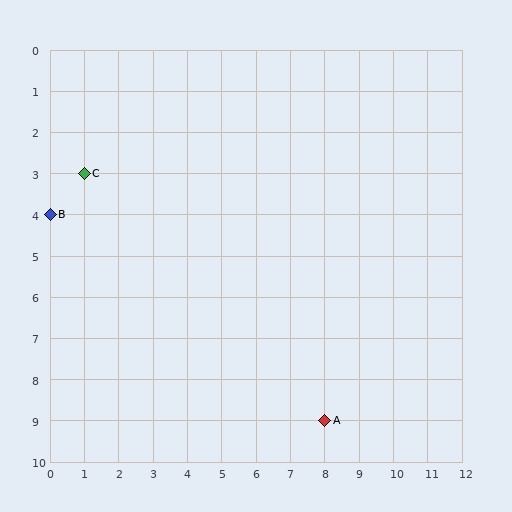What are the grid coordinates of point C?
Point C is at grid coordinates (1, 3).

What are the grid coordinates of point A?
Point A is at grid coordinates (8, 9).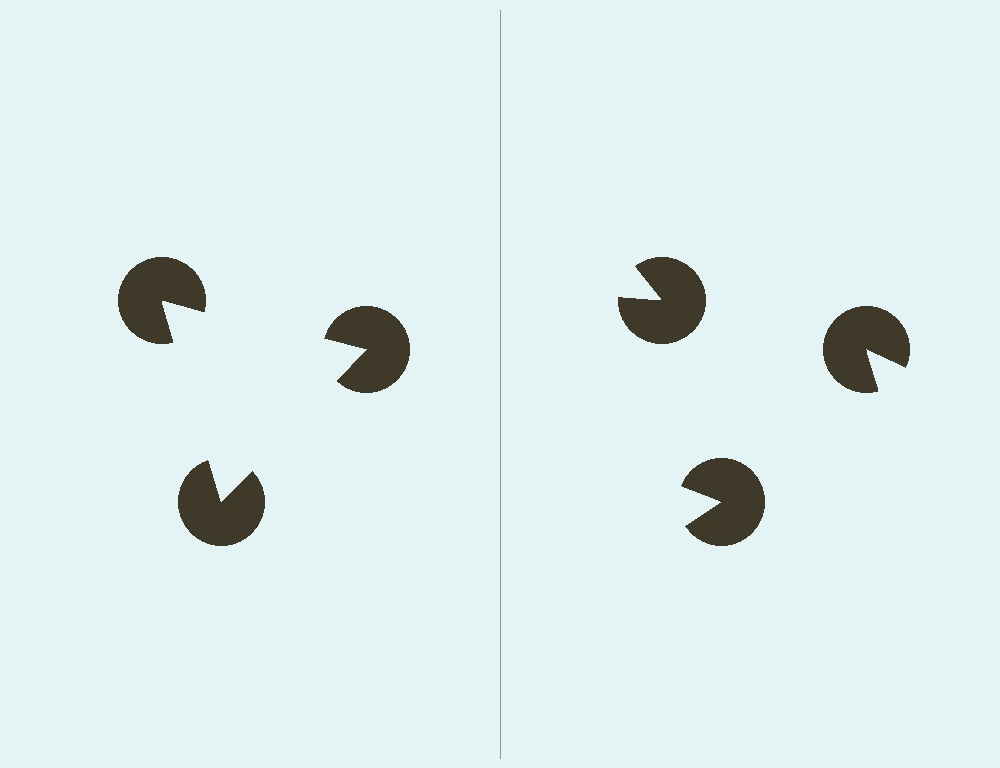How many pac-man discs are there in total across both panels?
6 — 3 on each side.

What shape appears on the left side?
An illusory triangle.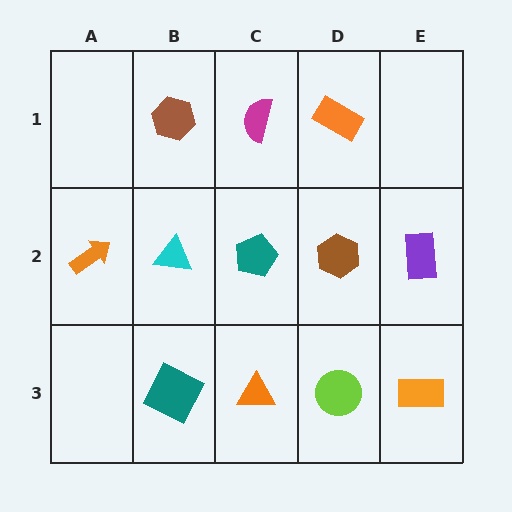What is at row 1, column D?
An orange rectangle.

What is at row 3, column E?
An orange rectangle.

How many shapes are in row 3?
4 shapes.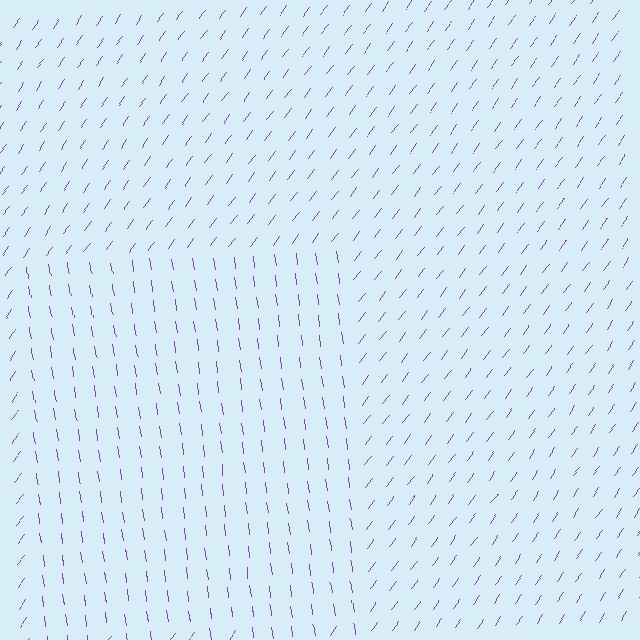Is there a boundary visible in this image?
Yes, there is a texture boundary formed by a change in line orientation.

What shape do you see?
I see a rectangle.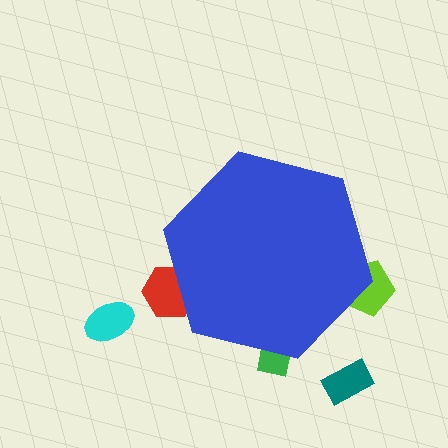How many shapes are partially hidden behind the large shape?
3 shapes are partially hidden.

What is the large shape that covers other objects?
A blue hexagon.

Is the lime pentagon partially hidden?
Yes, the lime pentagon is partially hidden behind the blue hexagon.